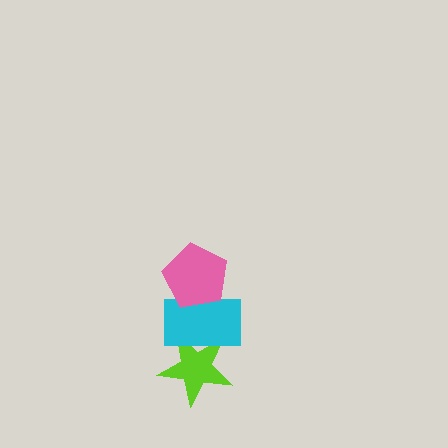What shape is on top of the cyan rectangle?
The pink pentagon is on top of the cyan rectangle.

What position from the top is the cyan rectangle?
The cyan rectangle is 2nd from the top.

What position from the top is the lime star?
The lime star is 3rd from the top.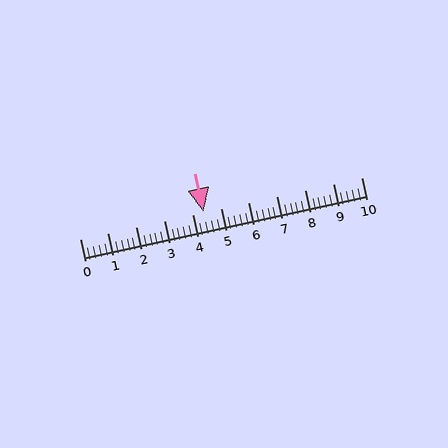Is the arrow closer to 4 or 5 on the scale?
The arrow is closer to 4.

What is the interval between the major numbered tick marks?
The major tick marks are spaced 1 units apart.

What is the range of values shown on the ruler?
The ruler shows values from 0 to 10.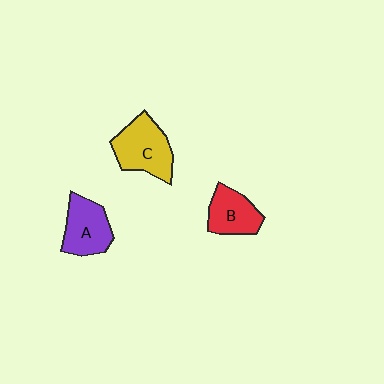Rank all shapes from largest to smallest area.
From largest to smallest: C (yellow), A (purple), B (red).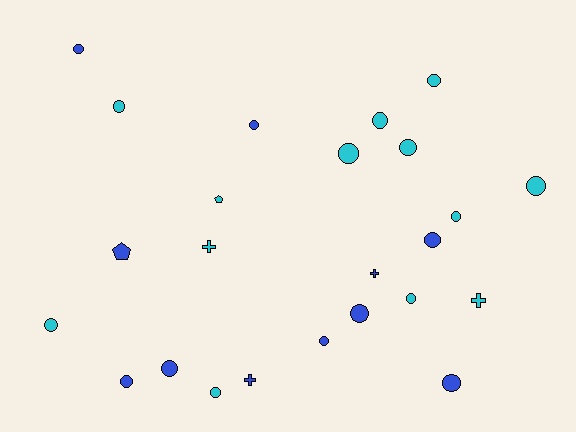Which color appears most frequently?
Cyan, with 13 objects.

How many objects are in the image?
There are 24 objects.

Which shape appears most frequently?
Circle, with 18 objects.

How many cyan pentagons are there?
There is 1 cyan pentagon.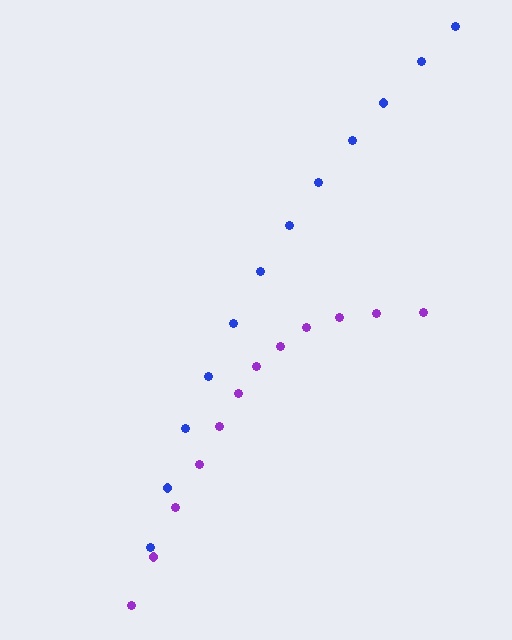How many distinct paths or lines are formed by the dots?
There are 2 distinct paths.